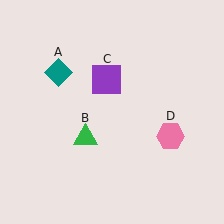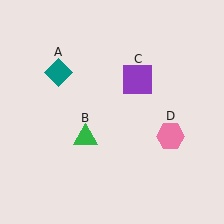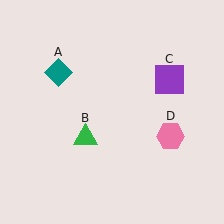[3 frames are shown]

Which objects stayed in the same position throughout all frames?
Teal diamond (object A) and green triangle (object B) and pink hexagon (object D) remained stationary.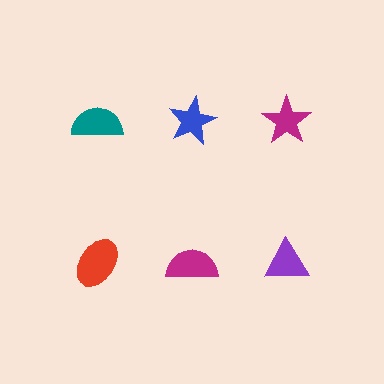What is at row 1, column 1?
A teal semicircle.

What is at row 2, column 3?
A purple triangle.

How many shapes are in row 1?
3 shapes.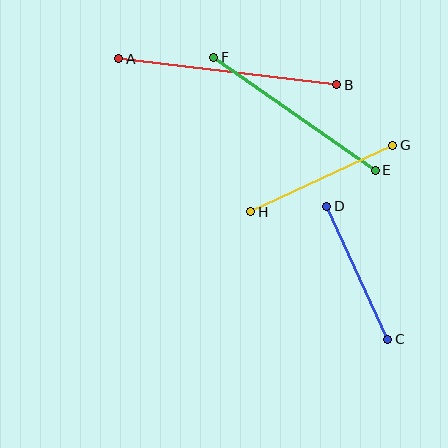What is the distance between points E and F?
The distance is approximately 197 pixels.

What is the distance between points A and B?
The distance is approximately 220 pixels.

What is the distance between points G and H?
The distance is approximately 157 pixels.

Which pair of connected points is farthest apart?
Points A and B are farthest apart.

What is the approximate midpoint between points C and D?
The midpoint is at approximately (357, 273) pixels.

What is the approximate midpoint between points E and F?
The midpoint is at approximately (295, 114) pixels.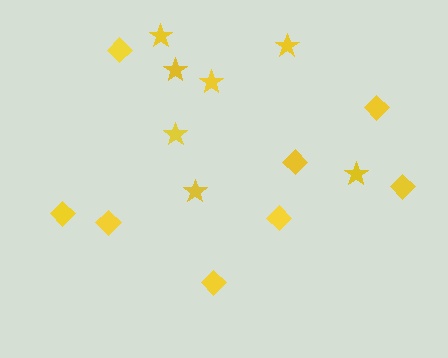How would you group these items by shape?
There are 2 groups: one group of stars (7) and one group of diamonds (8).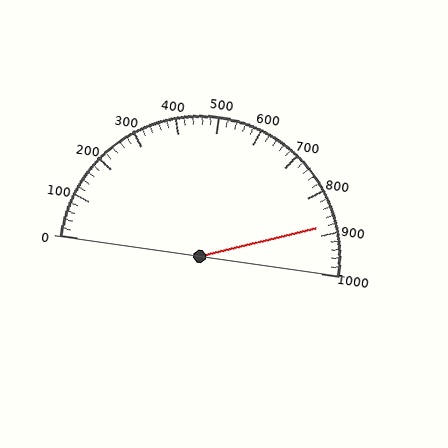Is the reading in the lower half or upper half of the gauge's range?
The reading is in the upper half of the range (0 to 1000).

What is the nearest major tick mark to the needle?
The nearest major tick mark is 900.